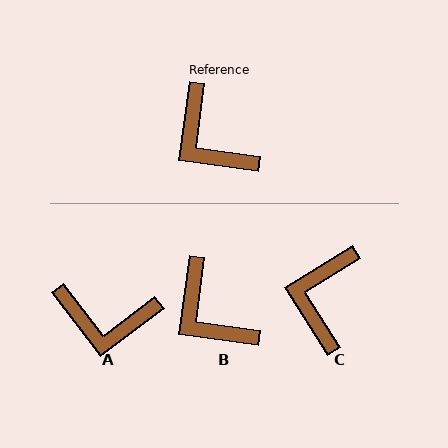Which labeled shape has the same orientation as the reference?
B.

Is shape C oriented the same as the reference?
No, it is off by about 51 degrees.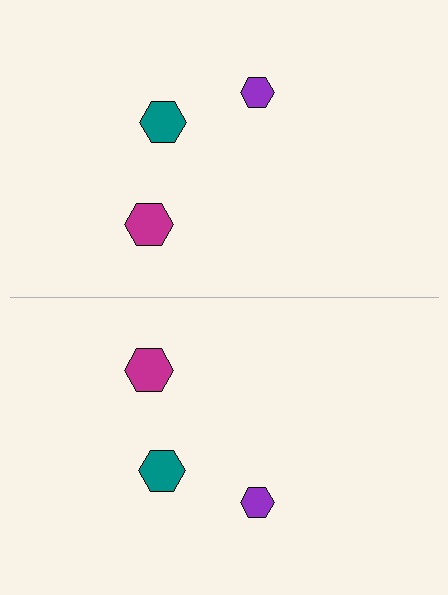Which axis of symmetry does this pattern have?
The pattern has a horizontal axis of symmetry running through the center of the image.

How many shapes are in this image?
There are 6 shapes in this image.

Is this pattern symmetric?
Yes, this pattern has bilateral (reflection) symmetry.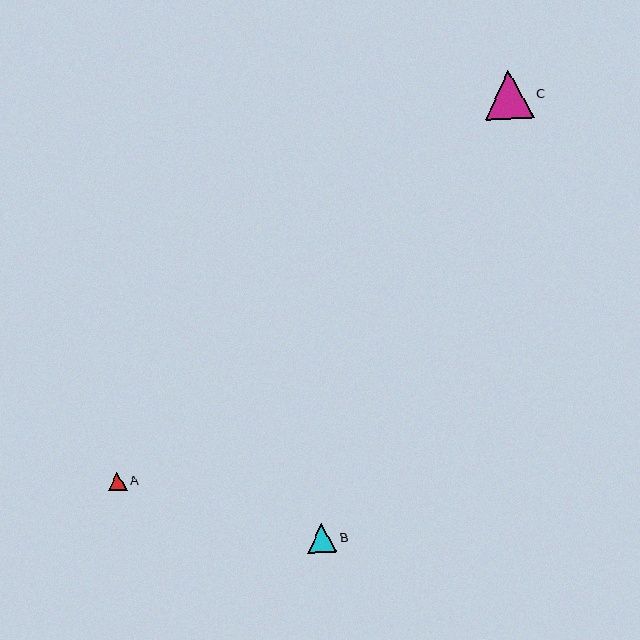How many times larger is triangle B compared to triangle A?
Triangle B is approximately 1.6 times the size of triangle A.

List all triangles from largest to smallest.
From largest to smallest: C, B, A.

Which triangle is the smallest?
Triangle A is the smallest with a size of approximately 18 pixels.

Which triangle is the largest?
Triangle C is the largest with a size of approximately 49 pixels.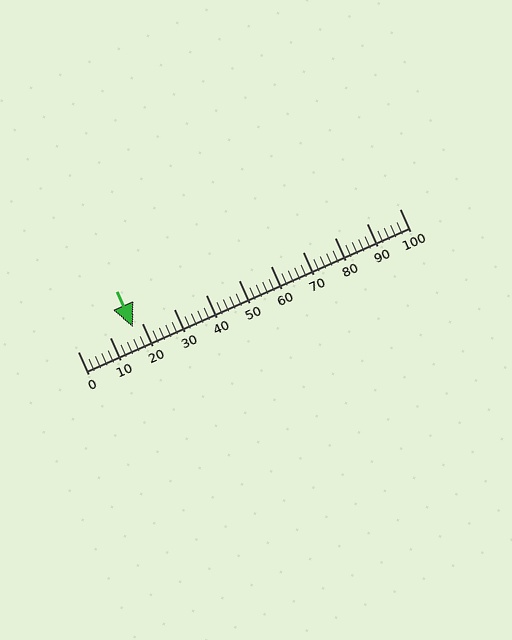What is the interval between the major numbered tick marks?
The major tick marks are spaced 10 units apart.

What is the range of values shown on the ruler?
The ruler shows values from 0 to 100.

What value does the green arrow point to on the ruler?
The green arrow points to approximately 17.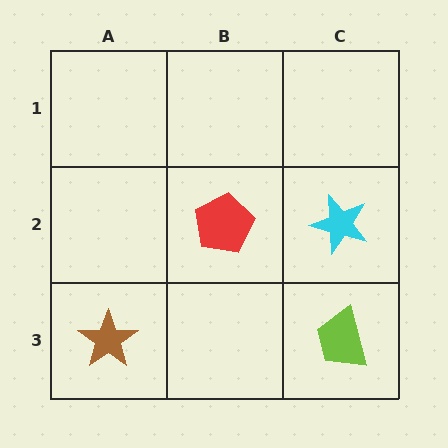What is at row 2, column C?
A cyan star.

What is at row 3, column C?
A lime trapezoid.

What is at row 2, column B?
A red pentagon.